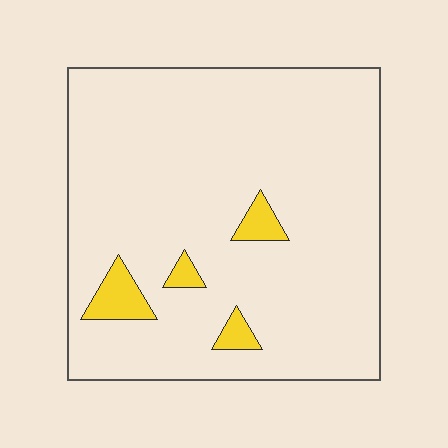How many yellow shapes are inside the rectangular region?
4.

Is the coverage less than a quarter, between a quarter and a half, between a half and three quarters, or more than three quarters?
Less than a quarter.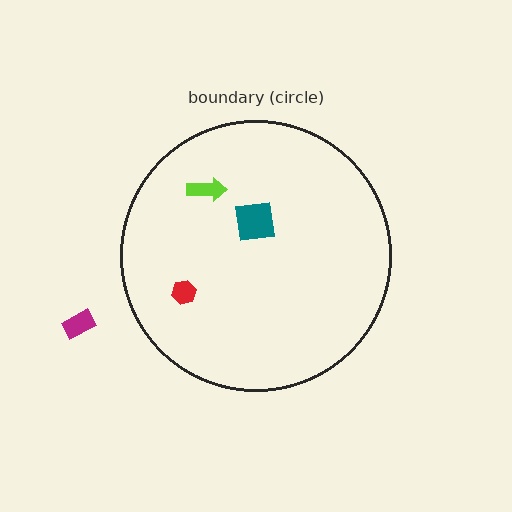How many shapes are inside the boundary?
3 inside, 1 outside.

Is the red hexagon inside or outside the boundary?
Inside.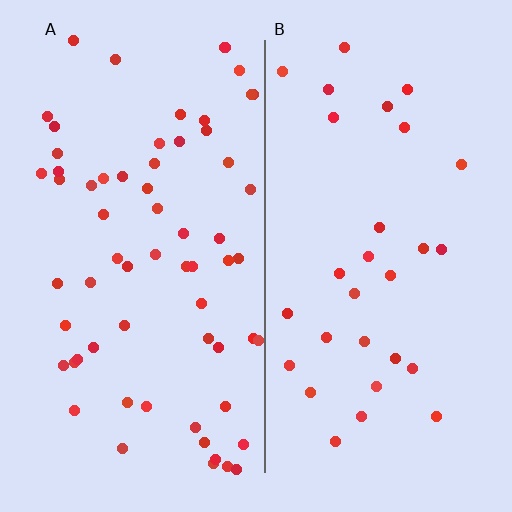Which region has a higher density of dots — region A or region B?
A (the left).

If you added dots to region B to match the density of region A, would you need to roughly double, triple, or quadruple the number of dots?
Approximately double.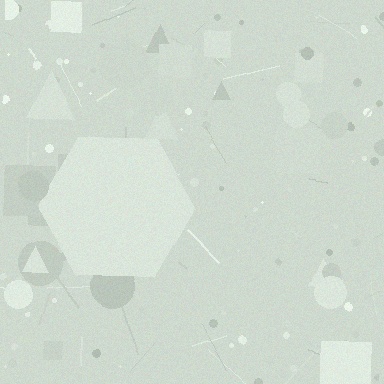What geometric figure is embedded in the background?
A hexagon is embedded in the background.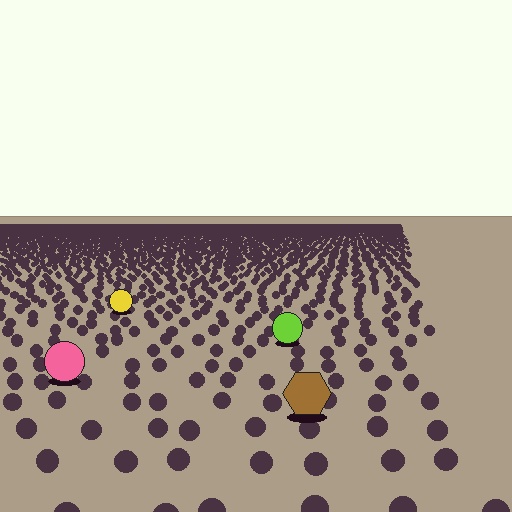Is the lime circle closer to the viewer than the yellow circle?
Yes. The lime circle is closer — you can tell from the texture gradient: the ground texture is coarser near it.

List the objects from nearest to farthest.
From nearest to farthest: the brown hexagon, the pink circle, the lime circle, the yellow circle.